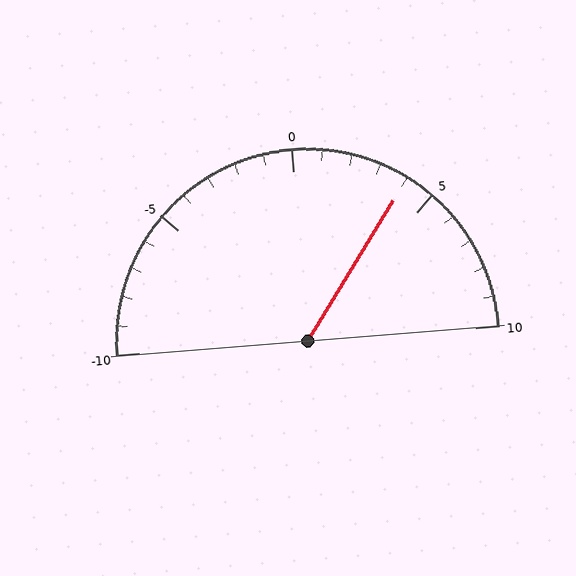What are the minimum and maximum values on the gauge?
The gauge ranges from -10 to 10.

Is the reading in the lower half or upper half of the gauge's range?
The reading is in the upper half of the range (-10 to 10).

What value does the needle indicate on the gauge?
The needle indicates approximately 4.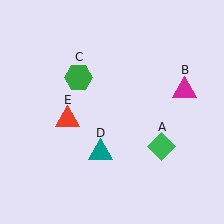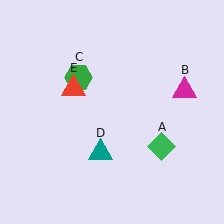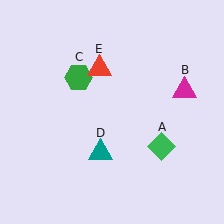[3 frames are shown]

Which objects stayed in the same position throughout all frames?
Green diamond (object A) and magenta triangle (object B) and green hexagon (object C) and teal triangle (object D) remained stationary.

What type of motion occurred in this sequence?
The red triangle (object E) rotated clockwise around the center of the scene.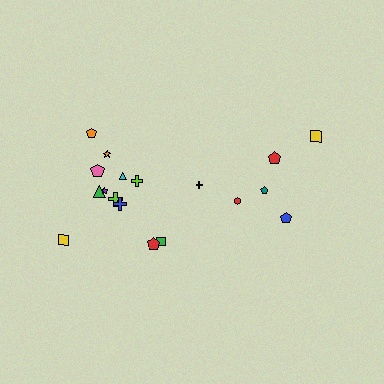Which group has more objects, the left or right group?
The left group.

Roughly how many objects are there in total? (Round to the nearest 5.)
Roughly 20 objects in total.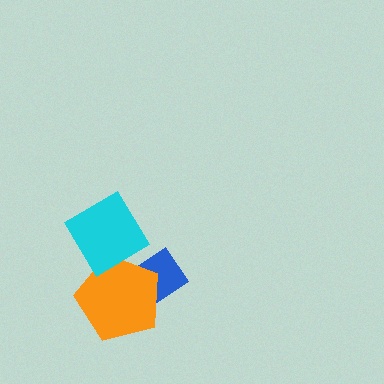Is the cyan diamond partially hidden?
No, no other shape covers it.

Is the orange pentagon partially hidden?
Yes, it is partially covered by another shape.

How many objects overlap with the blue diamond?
1 object overlaps with the blue diamond.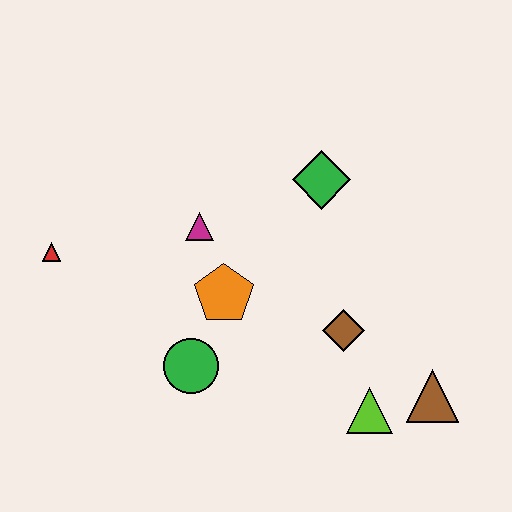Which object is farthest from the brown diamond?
The red triangle is farthest from the brown diamond.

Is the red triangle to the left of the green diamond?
Yes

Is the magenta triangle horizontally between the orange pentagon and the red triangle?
Yes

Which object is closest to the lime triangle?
The brown triangle is closest to the lime triangle.